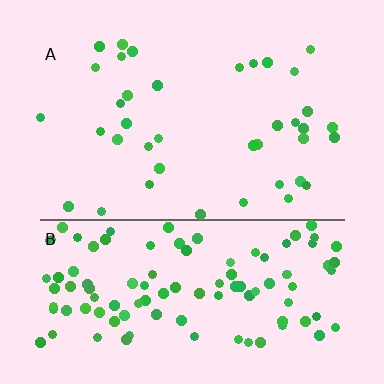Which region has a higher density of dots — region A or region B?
B (the bottom).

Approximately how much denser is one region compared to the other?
Approximately 3.0× — region B over region A.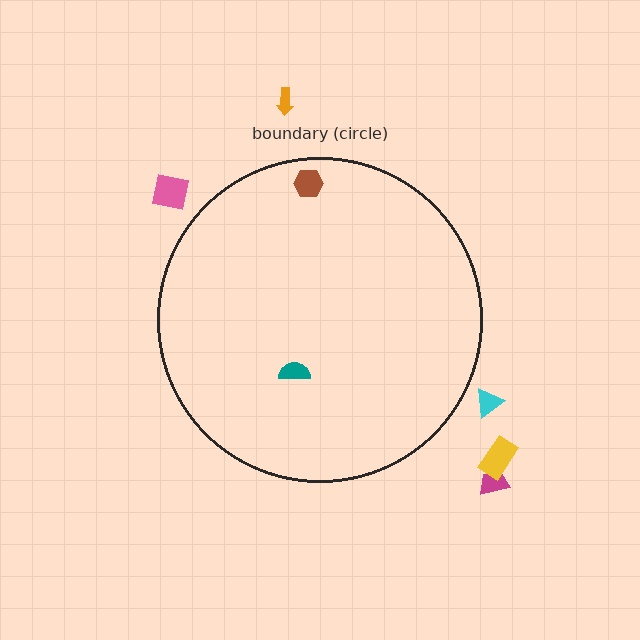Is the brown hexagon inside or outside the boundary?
Inside.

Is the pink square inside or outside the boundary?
Outside.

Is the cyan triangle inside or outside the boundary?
Outside.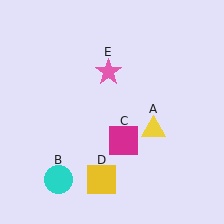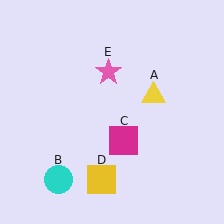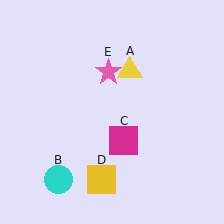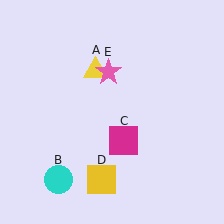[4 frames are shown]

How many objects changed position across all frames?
1 object changed position: yellow triangle (object A).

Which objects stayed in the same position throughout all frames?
Cyan circle (object B) and magenta square (object C) and yellow square (object D) and pink star (object E) remained stationary.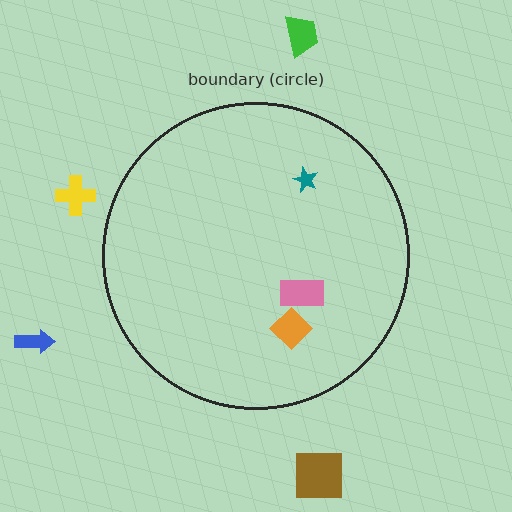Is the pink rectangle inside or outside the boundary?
Inside.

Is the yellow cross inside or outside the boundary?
Outside.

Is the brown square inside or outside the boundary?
Outside.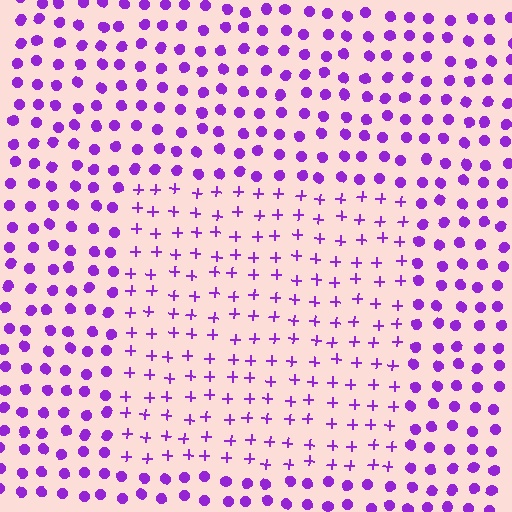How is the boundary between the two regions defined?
The boundary is defined by a change in element shape: plus signs inside vs. circles outside. All elements share the same color and spacing.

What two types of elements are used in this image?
The image uses plus signs inside the rectangle region and circles outside it.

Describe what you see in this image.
The image is filled with small purple elements arranged in a uniform grid. A rectangle-shaped region contains plus signs, while the surrounding area contains circles. The boundary is defined purely by the change in element shape.